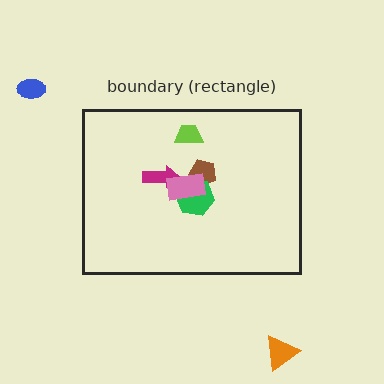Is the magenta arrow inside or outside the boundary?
Inside.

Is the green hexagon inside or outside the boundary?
Inside.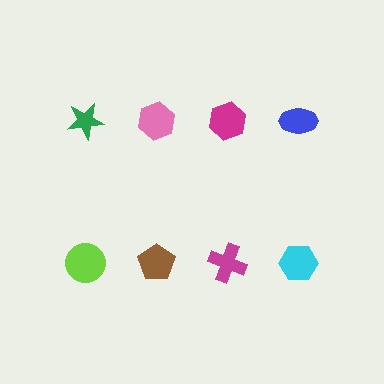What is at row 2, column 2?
A brown pentagon.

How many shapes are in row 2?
4 shapes.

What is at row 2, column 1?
A lime circle.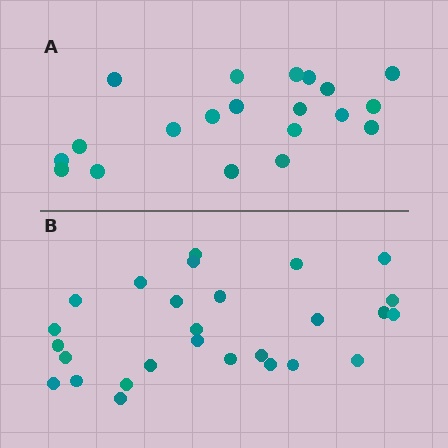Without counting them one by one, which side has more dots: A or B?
Region B (the bottom region) has more dots.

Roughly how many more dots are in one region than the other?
Region B has roughly 8 or so more dots than region A.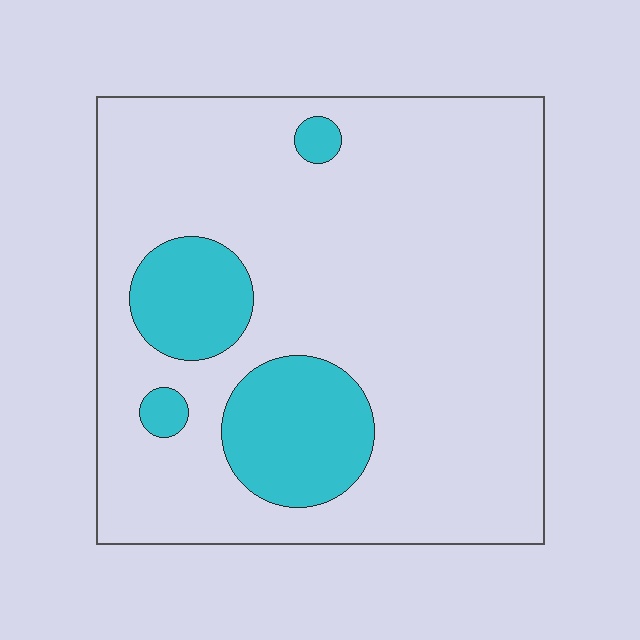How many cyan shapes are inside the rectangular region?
4.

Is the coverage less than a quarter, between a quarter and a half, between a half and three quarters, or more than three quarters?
Less than a quarter.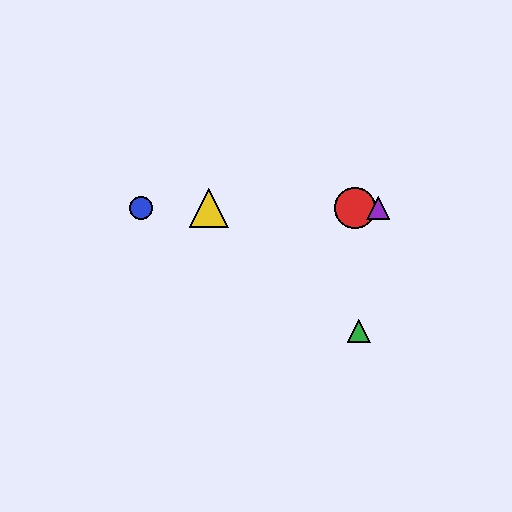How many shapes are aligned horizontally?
4 shapes (the red circle, the blue circle, the yellow triangle, the purple triangle) are aligned horizontally.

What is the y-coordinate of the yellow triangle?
The yellow triangle is at y≈208.